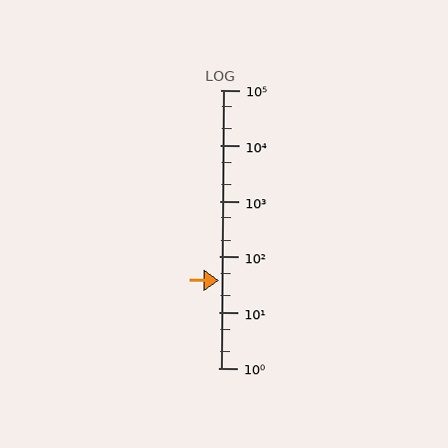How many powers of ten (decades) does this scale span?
The scale spans 5 decades, from 1 to 100000.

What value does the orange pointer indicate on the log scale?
The pointer indicates approximately 37.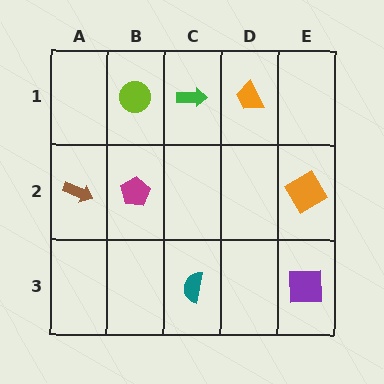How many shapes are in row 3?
2 shapes.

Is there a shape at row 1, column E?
No, that cell is empty.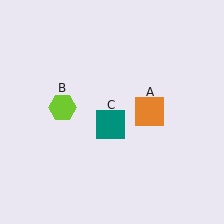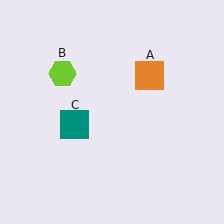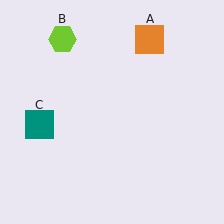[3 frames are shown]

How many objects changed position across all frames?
3 objects changed position: orange square (object A), lime hexagon (object B), teal square (object C).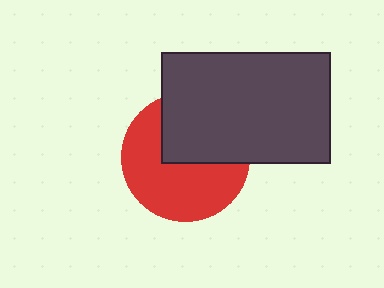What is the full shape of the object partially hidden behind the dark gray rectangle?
The partially hidden object is a red circle.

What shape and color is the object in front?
The object in front is a dark gray rectangle.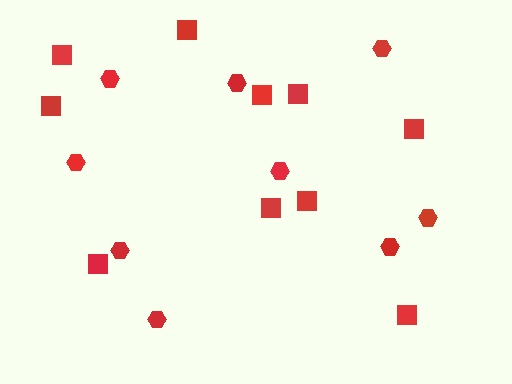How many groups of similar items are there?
There are 2 groups: one group of hexagons (9) and one group of squares (10).